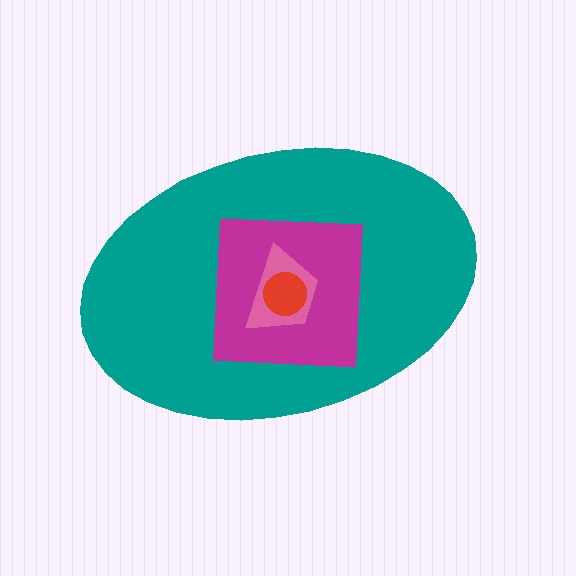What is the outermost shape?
The teal ellipse.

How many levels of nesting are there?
4.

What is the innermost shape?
The red circle.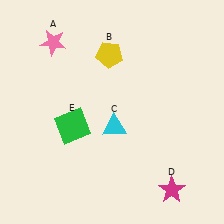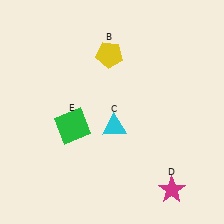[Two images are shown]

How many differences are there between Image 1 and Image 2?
There is 1 difference between the two images.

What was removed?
The pink star (A) was removed in Image 2.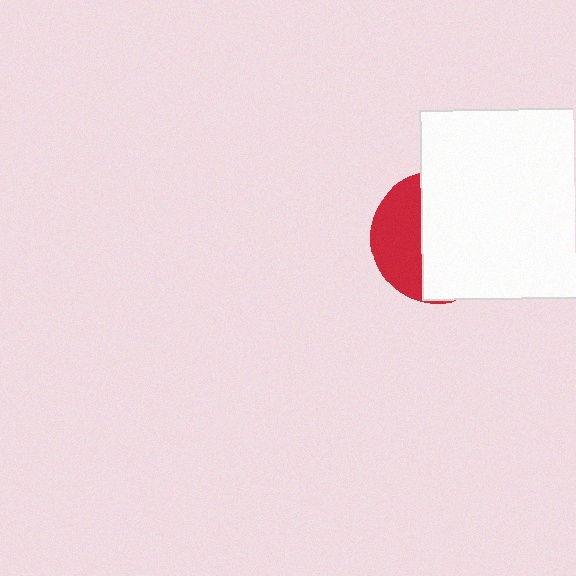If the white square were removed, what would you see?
You would see the complete red circle.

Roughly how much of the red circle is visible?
A small part of it is visible (roughly 35%).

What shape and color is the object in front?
The object in front is a white square.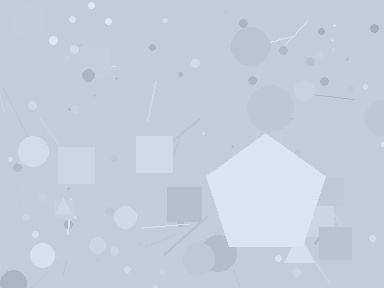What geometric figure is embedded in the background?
A pentagon is embedded in the background.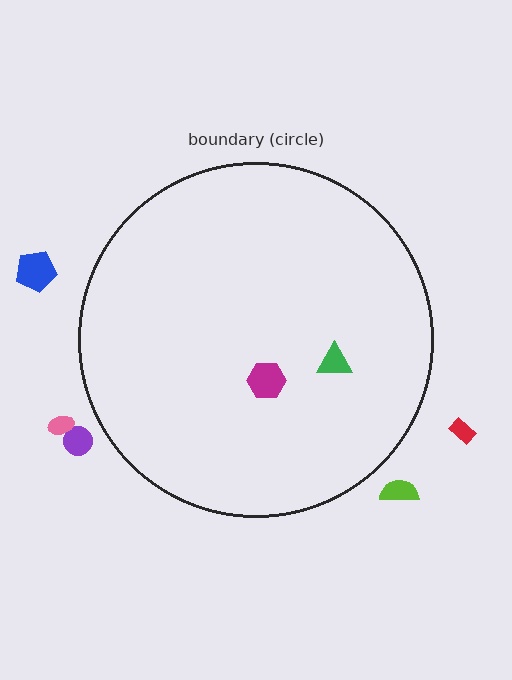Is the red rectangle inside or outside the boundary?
Outside.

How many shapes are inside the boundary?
2 inside, 5 outside.